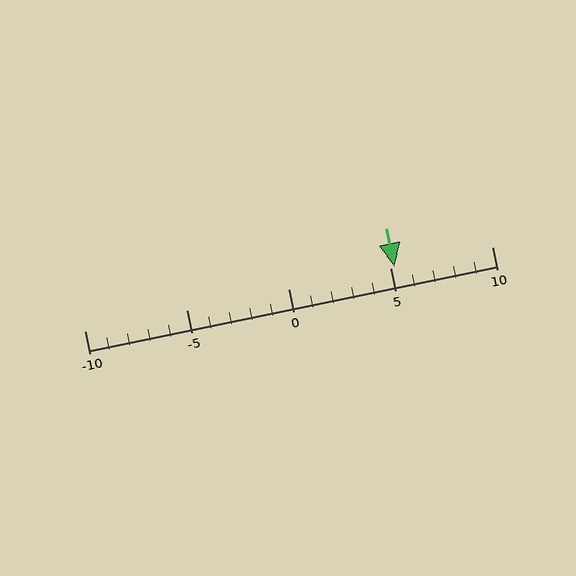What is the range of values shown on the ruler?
The ruler shows values from -10 to 10.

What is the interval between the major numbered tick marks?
The major tick marks are spaced 5 units apart.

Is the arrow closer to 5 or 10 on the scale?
The arrow is closer to 5.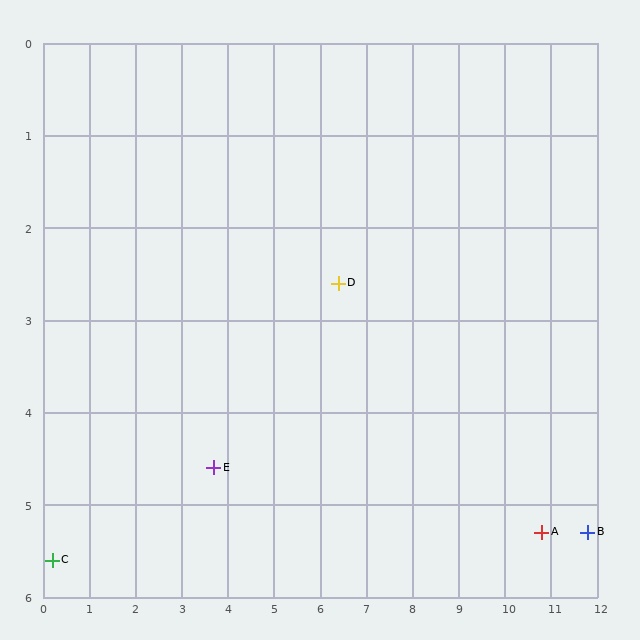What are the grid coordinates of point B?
Point B is at approximately (11.8, 5.3).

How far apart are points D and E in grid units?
Points D and E are about 3.4 grid units apart.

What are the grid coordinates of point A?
Point A is at approximately (10.8, 5.3).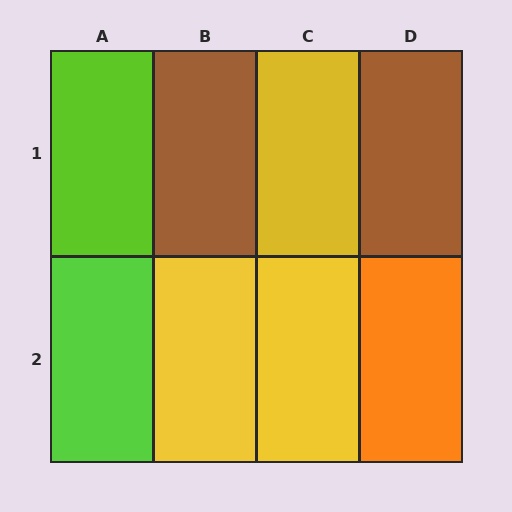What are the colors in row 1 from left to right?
Lime, brown, yellow, brown.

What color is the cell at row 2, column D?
Orange.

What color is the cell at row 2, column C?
Yellow.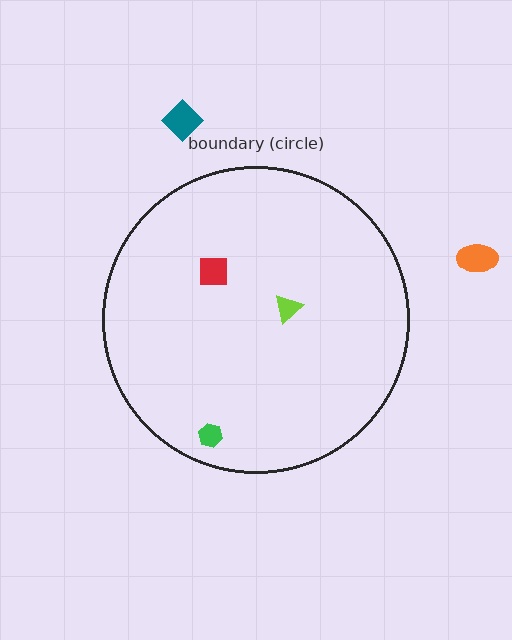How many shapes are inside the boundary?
3 inside, 2 outside.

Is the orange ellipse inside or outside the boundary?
Outside.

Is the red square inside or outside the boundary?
Inside.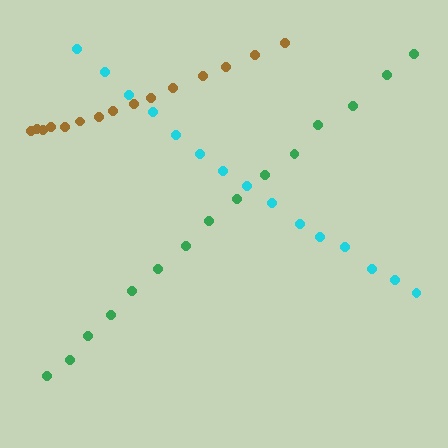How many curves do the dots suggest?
There are 3 distinct paths.